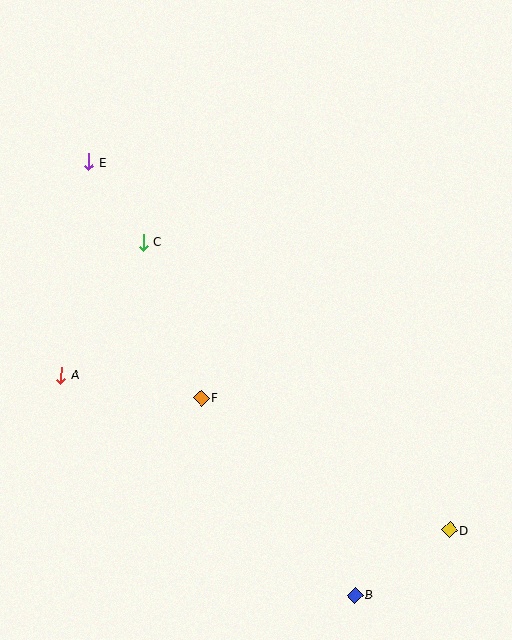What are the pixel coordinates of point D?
Point D is at (450, 530).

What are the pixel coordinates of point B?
Point B is at (355, 595).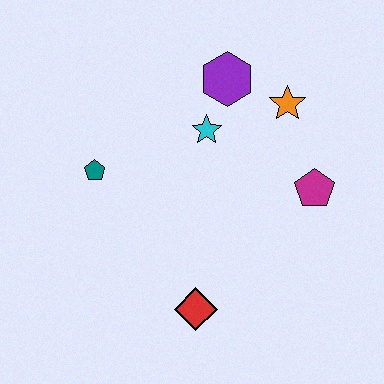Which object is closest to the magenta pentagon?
The orange star is closest to the magenta pentagon.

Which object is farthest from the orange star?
The red diamond is farthest from the orange star.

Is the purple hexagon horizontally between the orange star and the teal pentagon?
Yes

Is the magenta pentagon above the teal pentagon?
No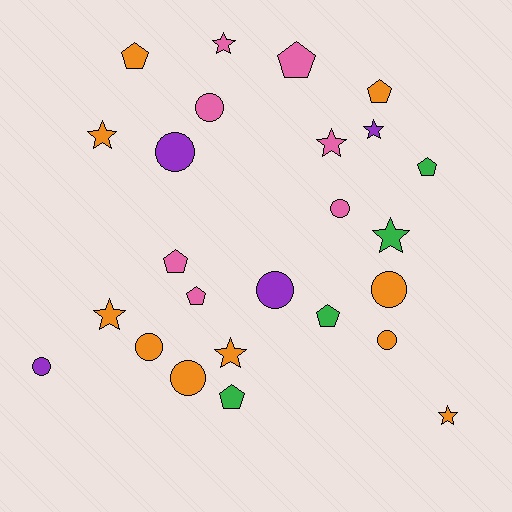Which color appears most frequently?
Orange, with 10 objects.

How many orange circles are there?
There are 4 orange circles.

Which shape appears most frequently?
Circle, with 9 objects.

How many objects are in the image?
There are 25 objects.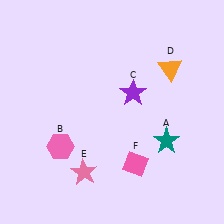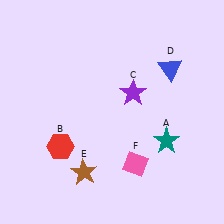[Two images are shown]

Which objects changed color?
B changed from pink to red. D changed from orange to blue. E changed from pink to brown.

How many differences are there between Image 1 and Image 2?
There are 3 differences between the two images.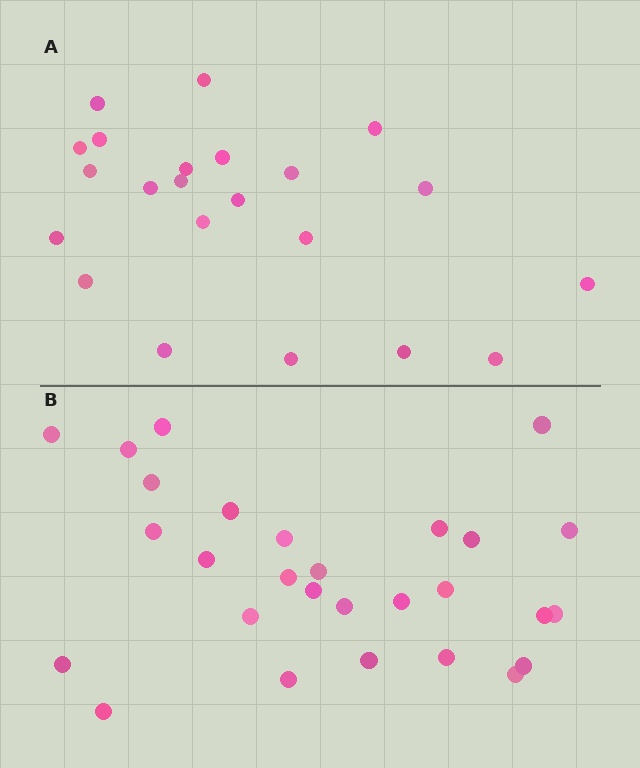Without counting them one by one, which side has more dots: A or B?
Region B (the bottom region) has more dots.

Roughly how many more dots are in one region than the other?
Region B has about 6 more dots than region A.